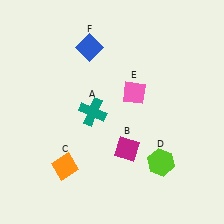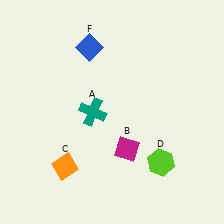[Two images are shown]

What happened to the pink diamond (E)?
The pink diamond (E) was removed in Image 2. It was in the top-right area of Image 1.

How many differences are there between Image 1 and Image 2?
There is 1 difference between the two images.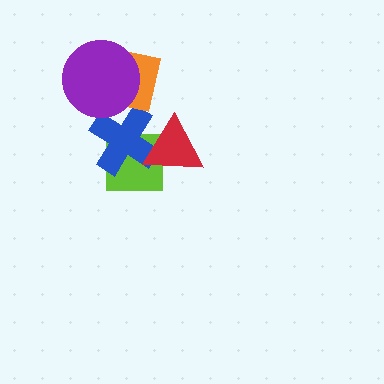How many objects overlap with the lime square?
2 objects overlap with the lime square.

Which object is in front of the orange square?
The purple circle is in front of the orange square.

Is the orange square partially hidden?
Yes, it is partially covered by another shape.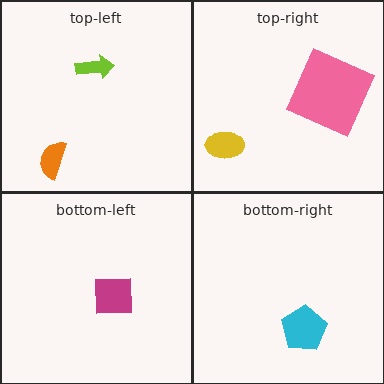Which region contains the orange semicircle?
The top-left region.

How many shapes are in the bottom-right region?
1.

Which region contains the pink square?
The top-right region.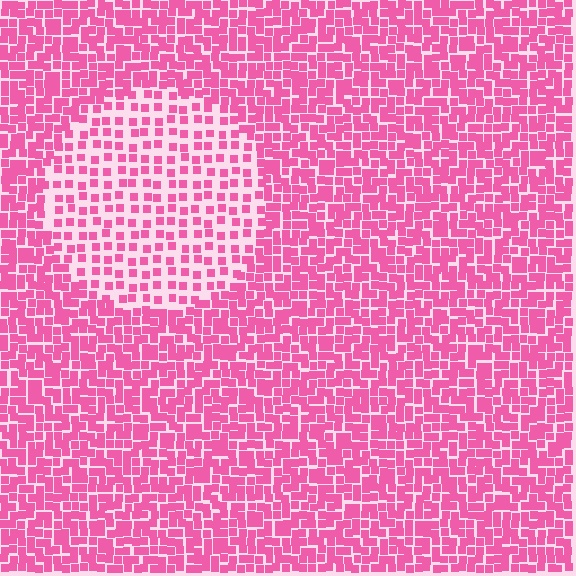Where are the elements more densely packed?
The elements are more densely packed outside the circle boundary.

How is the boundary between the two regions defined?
The boundary is defined by a change in element density (approximately 2.1x ratio). All elements are the same color, size, and shape.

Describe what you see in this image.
The image contains small pink elements arranged at two different densities. A circle-shaped region is visible where the elements are less densely packed than the surrounding area.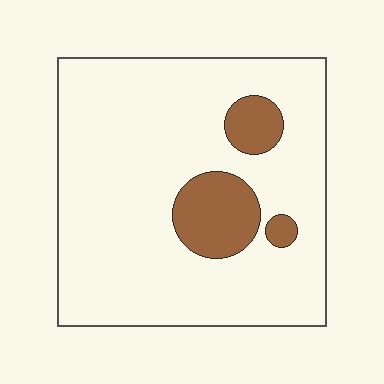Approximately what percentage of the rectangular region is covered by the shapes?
Approximately 15%.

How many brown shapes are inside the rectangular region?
3.